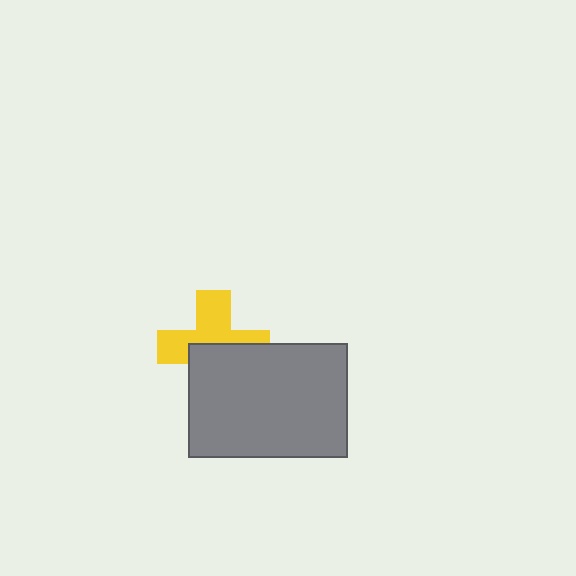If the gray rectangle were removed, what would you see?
You would see the complete yellow cross.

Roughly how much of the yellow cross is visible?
About half of it is visible (roughly 54%).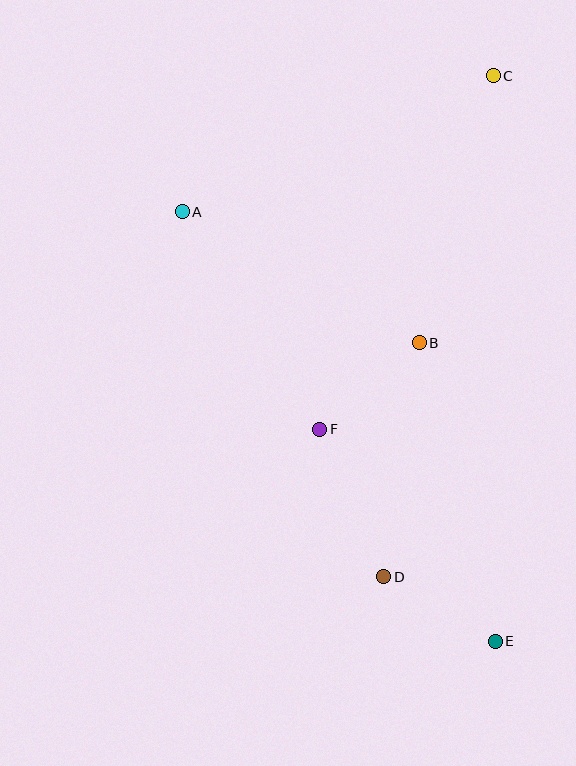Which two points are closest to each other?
Points D and E are closest to each other.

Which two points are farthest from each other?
Points C and E are farthest from each other.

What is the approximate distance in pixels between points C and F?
The distance between C and F is approximately 394 pixels.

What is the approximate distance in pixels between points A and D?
The distance between A and D is approximately 417 pixels.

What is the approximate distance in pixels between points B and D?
The distance between B and D is approximately 237 pixels.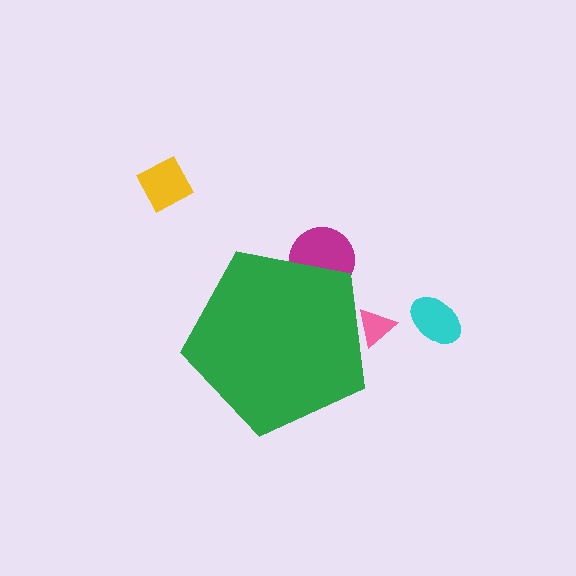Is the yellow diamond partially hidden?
No, the yellow diamond is fully visible.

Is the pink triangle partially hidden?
Yes, the pink triangle is partially hidden behind the green pentagon.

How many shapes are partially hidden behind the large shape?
2 shapes are partially hidden.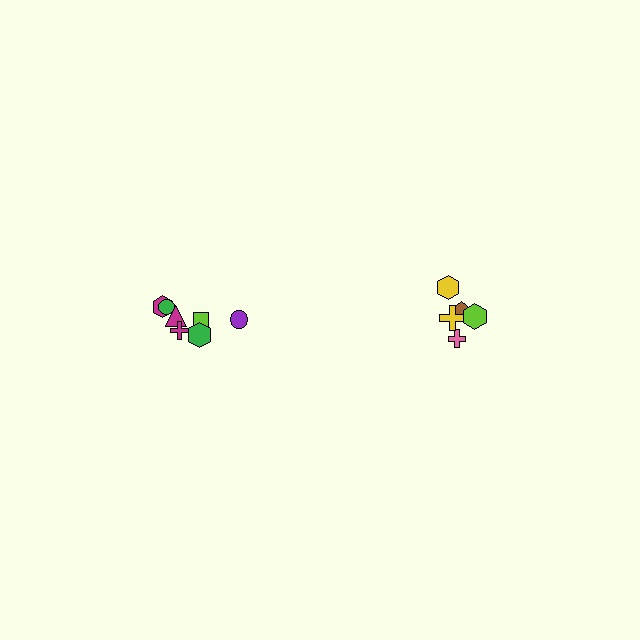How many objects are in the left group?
There are 7 objects.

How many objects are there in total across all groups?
There are 12 objects.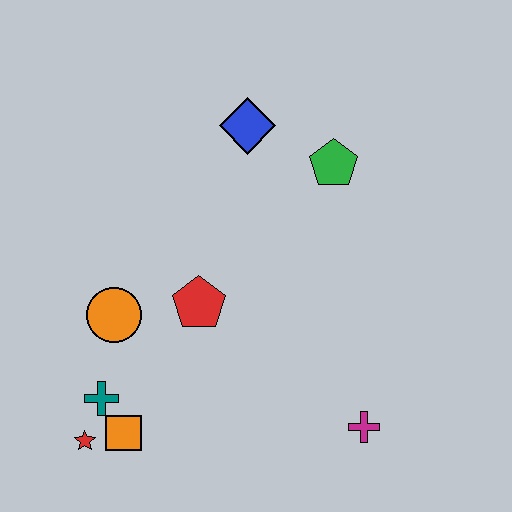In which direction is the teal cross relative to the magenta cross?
The teal cross is to the left of the magenta cross.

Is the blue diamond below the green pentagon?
No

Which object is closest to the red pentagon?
The orange circle is closest to the red pentagon.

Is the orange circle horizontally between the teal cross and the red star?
No